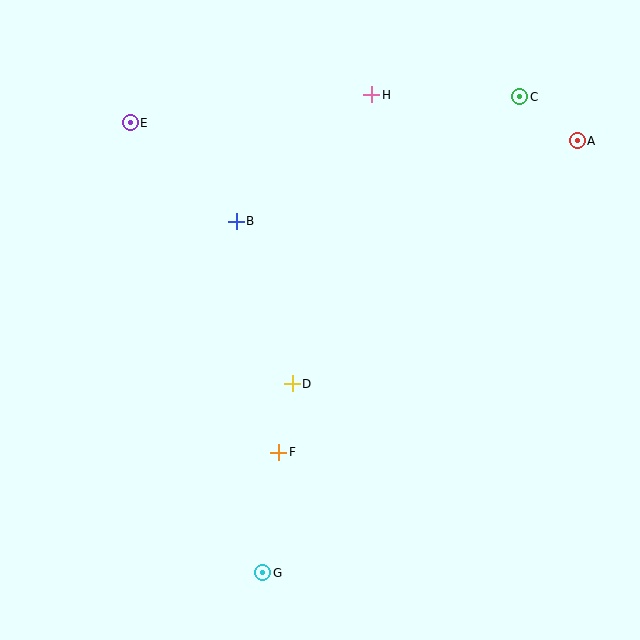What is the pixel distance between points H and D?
The distance between H and D is 300 pixels.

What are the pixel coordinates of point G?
Point G is at (263, 573).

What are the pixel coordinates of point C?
Point C is at (520, 97).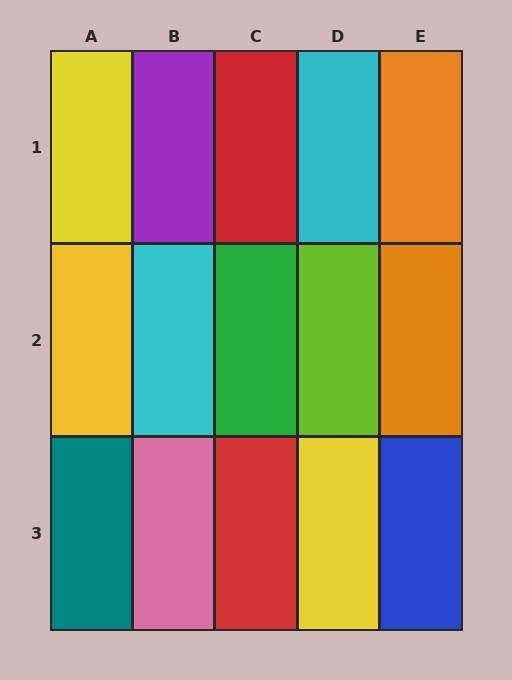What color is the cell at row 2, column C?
Green.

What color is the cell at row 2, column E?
Orange.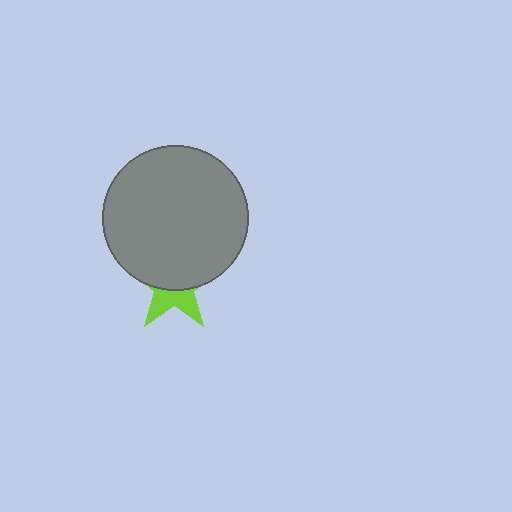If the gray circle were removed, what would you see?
You would see the complete lime star.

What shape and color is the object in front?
The object in front is a gray circle.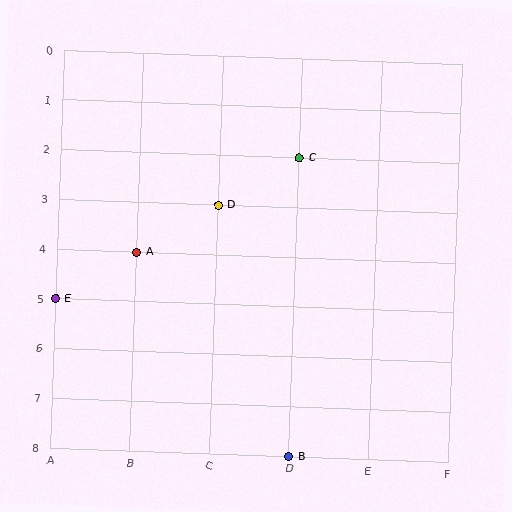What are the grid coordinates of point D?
Point D is at grid coordinates (C, 3).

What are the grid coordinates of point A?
Point A is at grid coordinates (B, 4).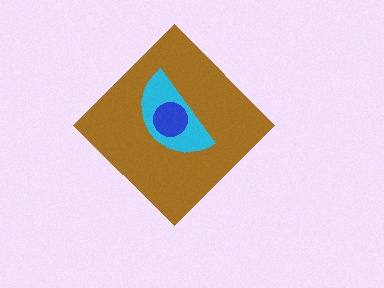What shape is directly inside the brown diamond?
The cyan semicircle.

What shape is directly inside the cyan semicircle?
The blue circle.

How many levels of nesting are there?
3.